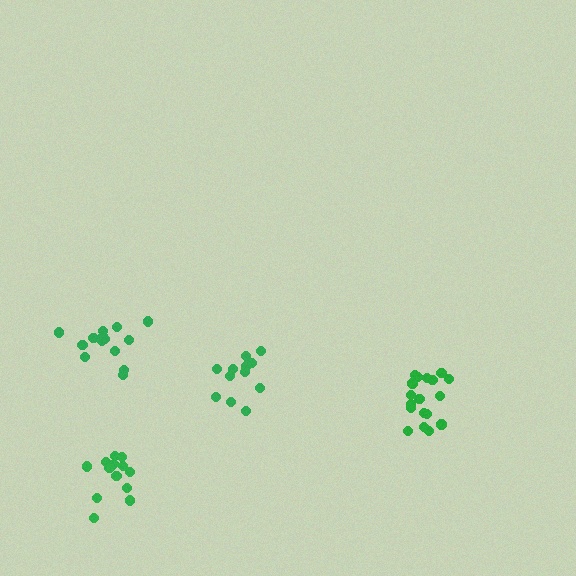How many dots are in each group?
Group 1: 18 dots, Group 2: 13 dots, Group 3: 12 dots, Group 4: 14 dots (57 total).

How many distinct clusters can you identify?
There are 4 distinct clusters.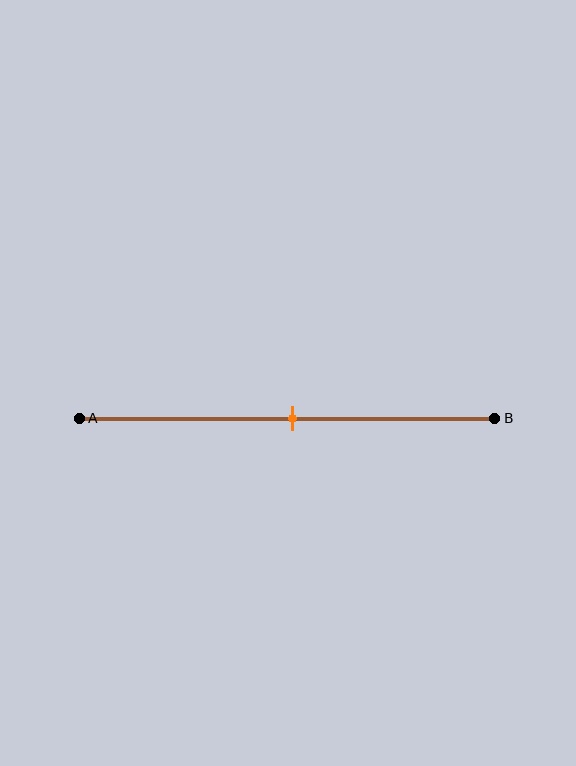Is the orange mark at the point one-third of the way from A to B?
No, the mark is at about 50% from A, not at the 33% one-third point.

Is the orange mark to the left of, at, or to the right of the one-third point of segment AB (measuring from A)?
The orange mark is to the right of the one-third point of segment AB.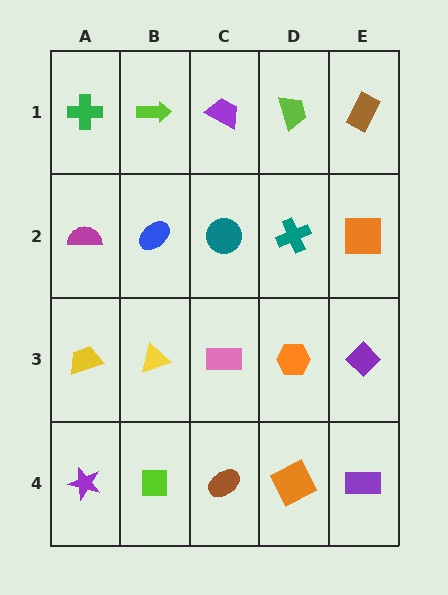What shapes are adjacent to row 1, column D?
A teal cross (row 2, column D), a purple trapezoid (row 1, column C), a brown rectangle (row 1, column E).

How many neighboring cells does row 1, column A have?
2.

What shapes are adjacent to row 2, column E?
A brown rectangle (row 1, column E), a purple diamond (row 3, column E), a teal cross (row 2, column D).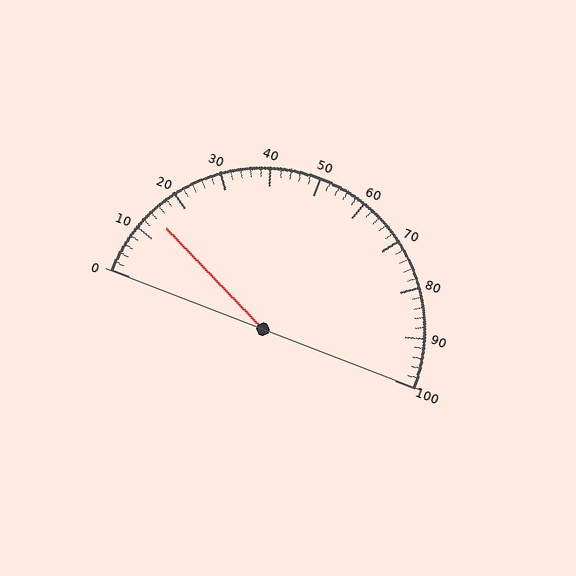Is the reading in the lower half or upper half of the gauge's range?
The reading is in the lower half of the range (0 to 100).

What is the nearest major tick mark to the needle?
The nearest major tick mark is 10.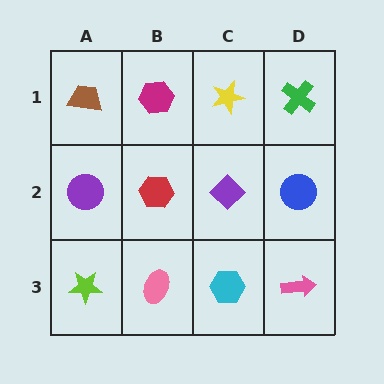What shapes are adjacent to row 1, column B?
A red hexagon (row 2, column B), a brown trapezoid (row 1, column A), a yellow star (row 1, column C).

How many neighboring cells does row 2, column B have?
4.